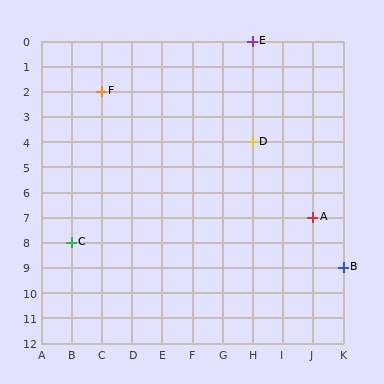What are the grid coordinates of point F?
Point F is at grid coordinates (C, 2).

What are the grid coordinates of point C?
Point C is at grid coordinates (B, 8).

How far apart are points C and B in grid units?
Points C and B are 9 columns and 1 row apart (about 9.1 grid units diagonally).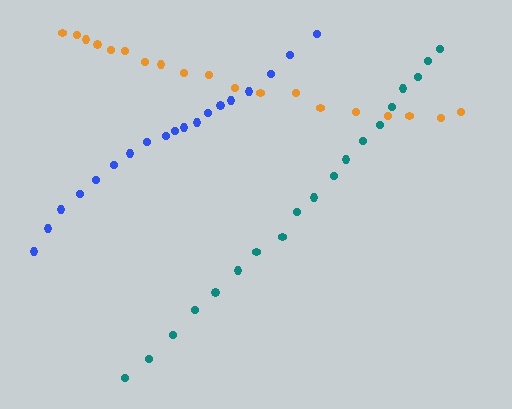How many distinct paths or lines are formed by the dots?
There are 3 distinct paths.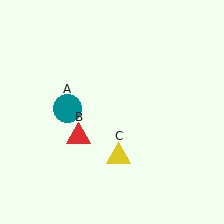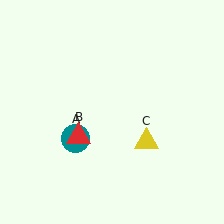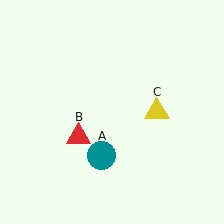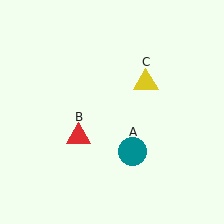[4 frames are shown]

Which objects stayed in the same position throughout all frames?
Red triangle (object B) remained stationary.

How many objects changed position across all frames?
2 objects changed position: teal circle (object A), yellow triangle (object C).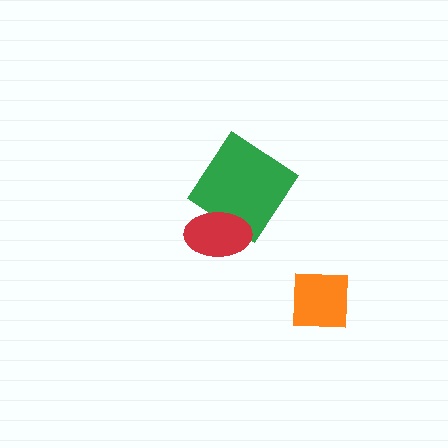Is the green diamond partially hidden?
Yes, it is partially covered by another shape.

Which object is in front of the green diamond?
The red ellipse is in front of the green diamond.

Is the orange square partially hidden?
No, no other shape covers it.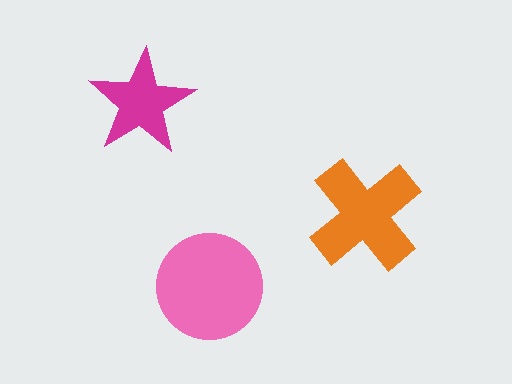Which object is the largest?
The pink circle.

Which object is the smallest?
The magenta star.